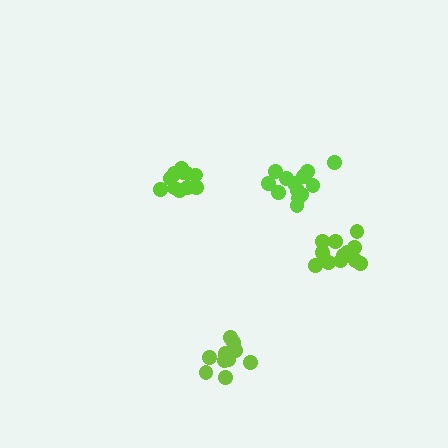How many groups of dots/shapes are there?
There are 4 groups.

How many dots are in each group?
Group 1: 10 dots, Group 2: 13 dots, Group 3: 11 dots, Group 4: 14 dots (48 total).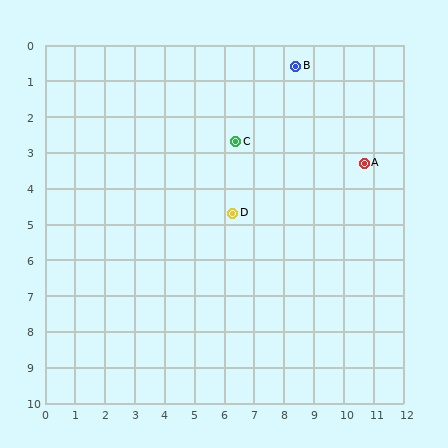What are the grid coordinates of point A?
Point A is at approximately (10.7, 3.3).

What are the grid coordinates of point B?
Point B is at approximately (8.4, 0.6).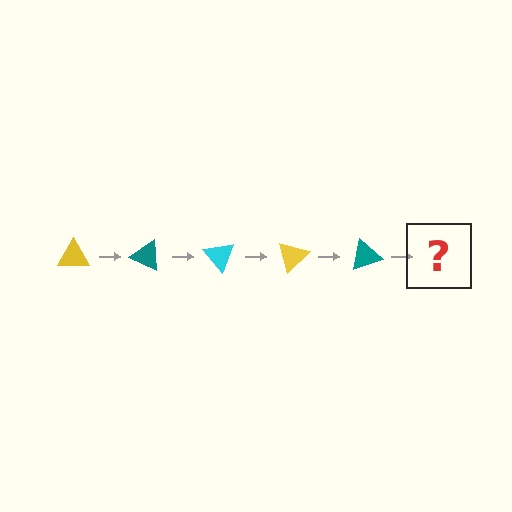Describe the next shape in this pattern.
It should be a cyan triangle, rotated 125 degrees from the start.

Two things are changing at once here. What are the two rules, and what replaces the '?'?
The two rules are that it rotates 25 degrees each step and the color cycles through yellow, teal, and cyan. The '?' should be a cyan triangle, rotated 125 degrees from the start.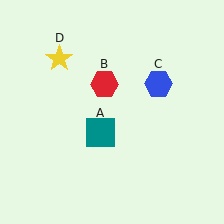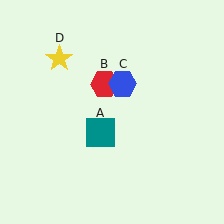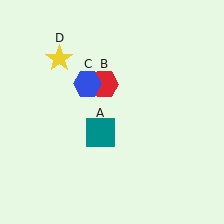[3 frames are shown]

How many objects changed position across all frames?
1 object changed position: blue hexagon (object C).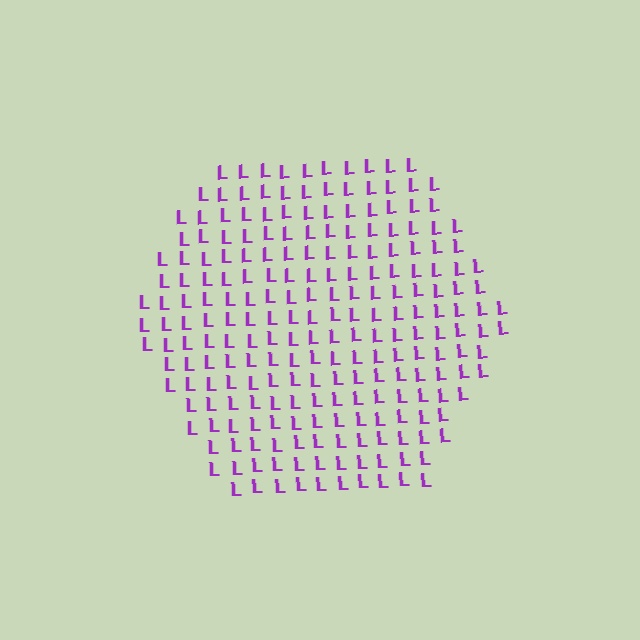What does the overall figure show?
The overall figure shows a hexagon.